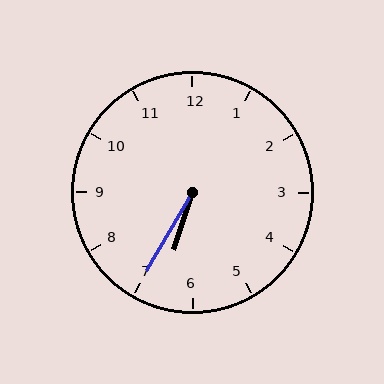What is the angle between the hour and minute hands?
Approximately 12 degrees.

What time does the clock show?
6:35.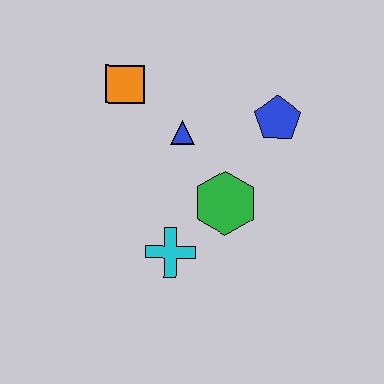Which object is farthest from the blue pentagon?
The cyan cross is farthest from the blue pentagon.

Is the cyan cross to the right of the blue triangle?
No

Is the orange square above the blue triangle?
Yes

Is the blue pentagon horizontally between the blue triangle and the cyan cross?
No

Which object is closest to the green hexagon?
The cyan cross is closest to the green hexagon.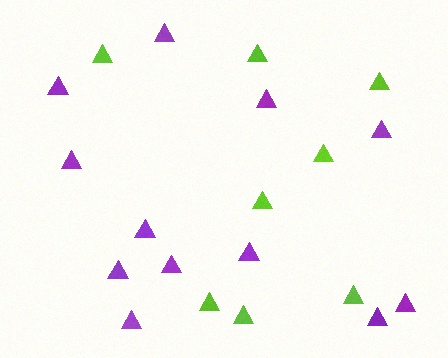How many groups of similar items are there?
There are 2 groups: one group of lime triangles (8) and one group of purple triangles (12).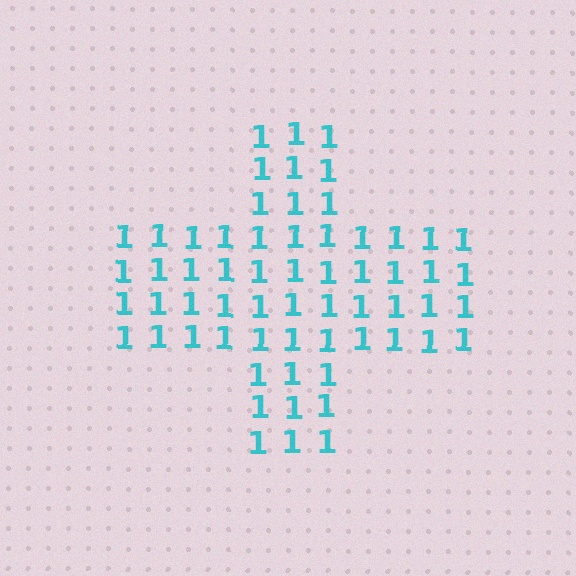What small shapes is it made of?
It is made of small digit 1's.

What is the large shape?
The large shape is a cross.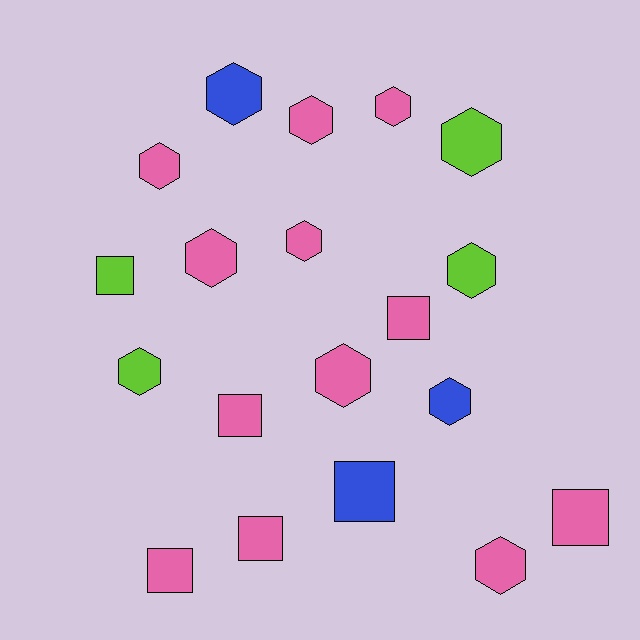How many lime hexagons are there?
There are 3 lime hexagons.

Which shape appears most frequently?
Hexagon, with 12 objects.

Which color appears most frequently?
Pink, with 12 objects.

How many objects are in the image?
There are 19 objects.